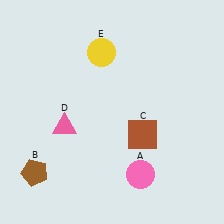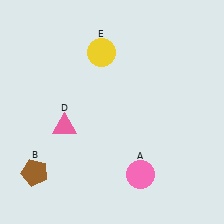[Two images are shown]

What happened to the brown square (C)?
The brown square (C) was removed in Image 2. It was in the bottom-right area of Image 1.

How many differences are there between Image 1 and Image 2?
There is 1 difference between the two images.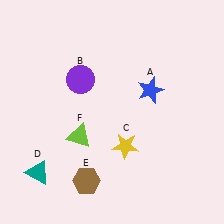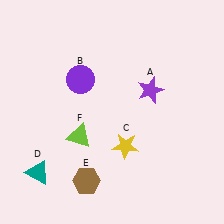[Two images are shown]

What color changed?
The star (A) changed from blue in Image 1 to purple in Image 2.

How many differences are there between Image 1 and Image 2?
There is 1 difference between the two images.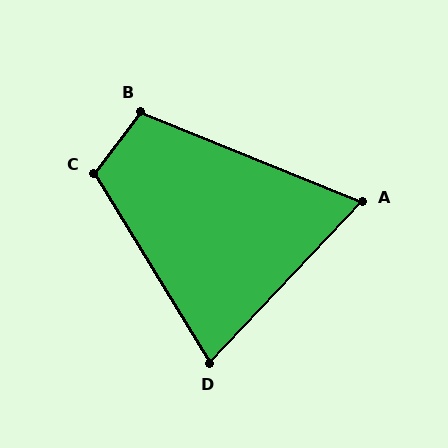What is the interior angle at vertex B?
Approximately 105 degrees (obtuse).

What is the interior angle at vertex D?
Approximately 75 degrees (acute).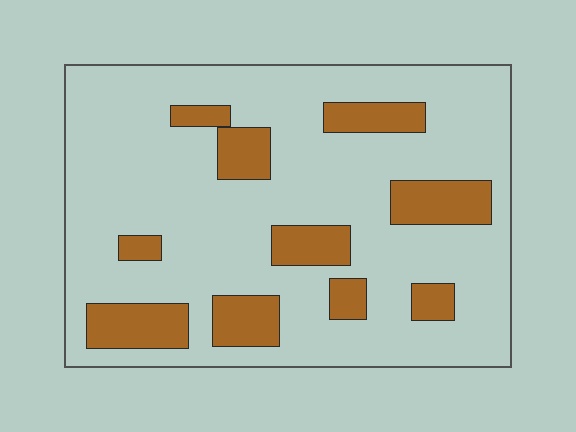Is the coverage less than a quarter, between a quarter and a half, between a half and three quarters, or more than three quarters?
Less than a quarter.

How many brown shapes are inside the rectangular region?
10.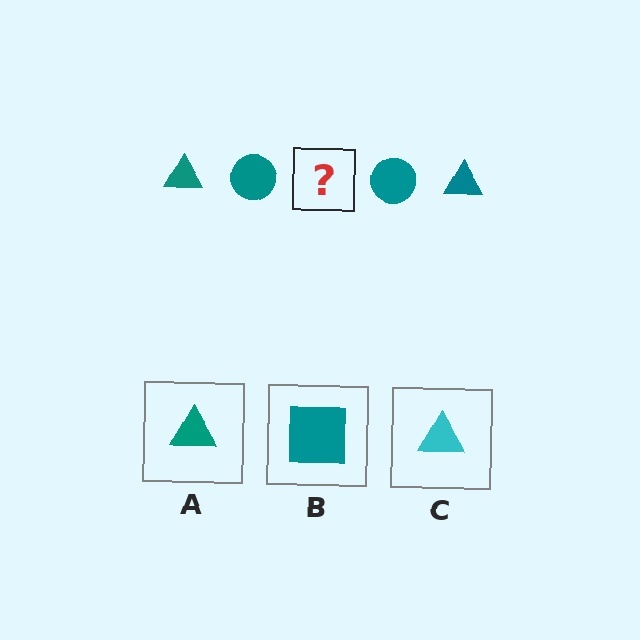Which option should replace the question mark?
Option A.